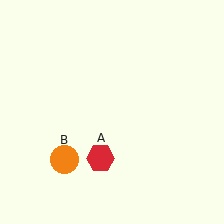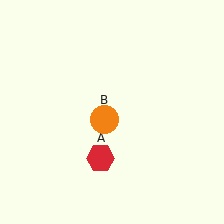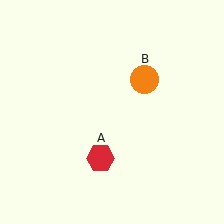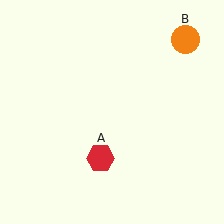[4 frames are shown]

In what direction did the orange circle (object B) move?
The orange circle (object B) moved up and to the right.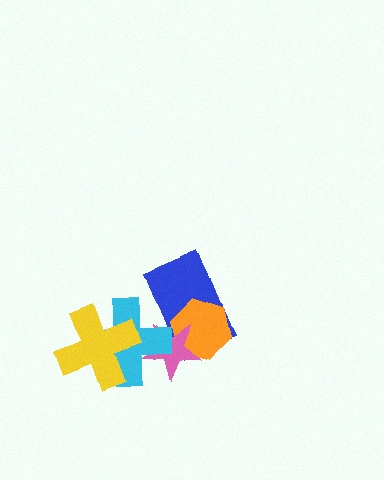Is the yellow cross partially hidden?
No, no other shape covers it.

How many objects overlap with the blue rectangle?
3 objects overlap with the blue rectangle.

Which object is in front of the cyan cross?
The yellow cross is in front of the cyan cross.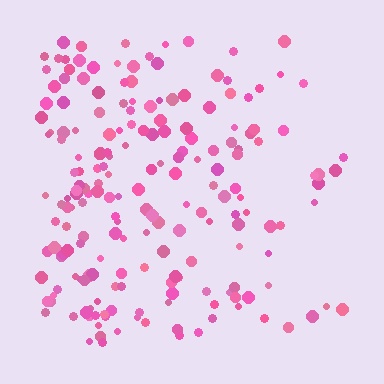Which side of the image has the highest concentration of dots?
The left.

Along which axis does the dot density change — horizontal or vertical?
Horizontal.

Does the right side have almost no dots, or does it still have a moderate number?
Still a moderate number, just noticeably fewer than the left.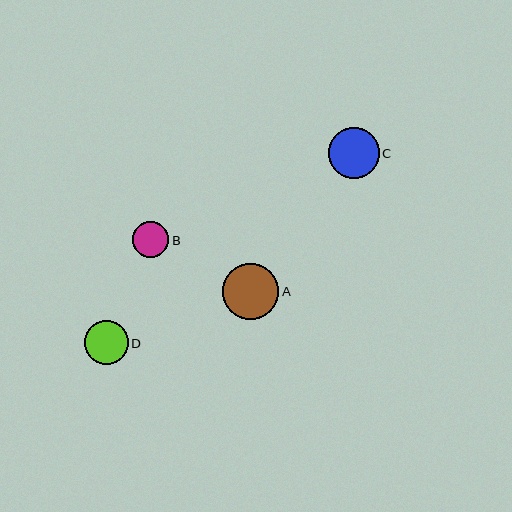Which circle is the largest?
Circle A is the largest with a size of approximately 56 pixels.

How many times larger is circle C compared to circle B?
Circle C is approximately 1.4 times the size of circle B.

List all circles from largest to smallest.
From largest to smallest: A, C, D, B.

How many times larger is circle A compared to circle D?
Circle A is approximately 1.3 times the size of circle D.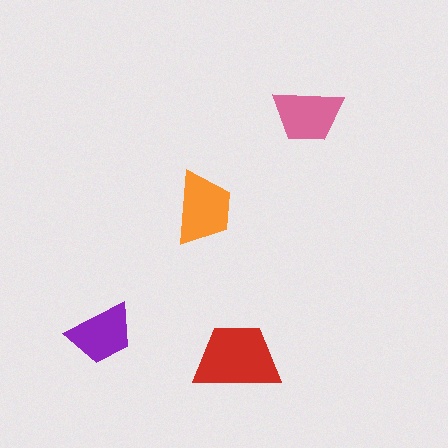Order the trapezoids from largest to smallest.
the red one, the orange one, the pink one, the purple one.